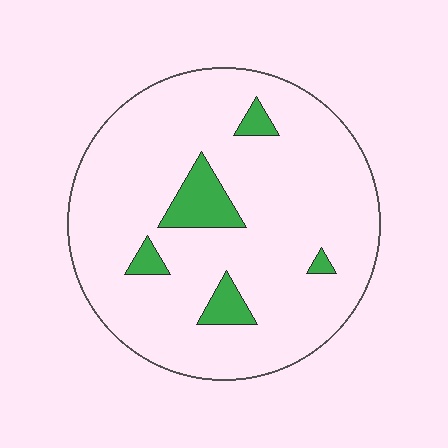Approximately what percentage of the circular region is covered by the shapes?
Approximately 10%.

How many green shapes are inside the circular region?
5.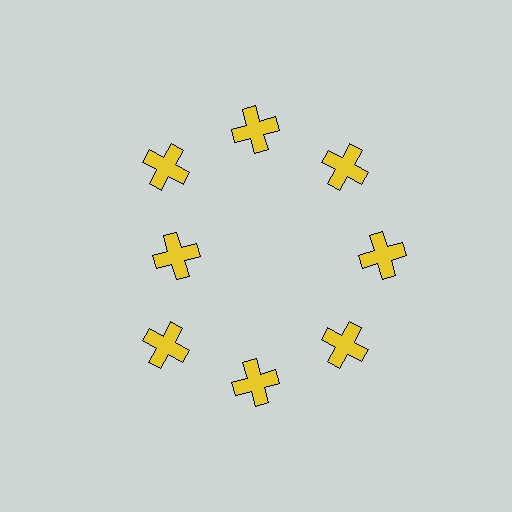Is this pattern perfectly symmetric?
No. The 8 yellow crosses are arranged in a ring, but one element near the 9 o'clock position is pulled inward toward the center, breaking the 8-fold rotational symmetry.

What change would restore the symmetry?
The symmetry would be restored by moving it outward, back onto the ring so that all 8 crosses sit at equal angles and equal distance from the center.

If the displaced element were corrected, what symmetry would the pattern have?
It would have 8-fold rotational symmetry — the pattern would map onto itself every 45 degrees.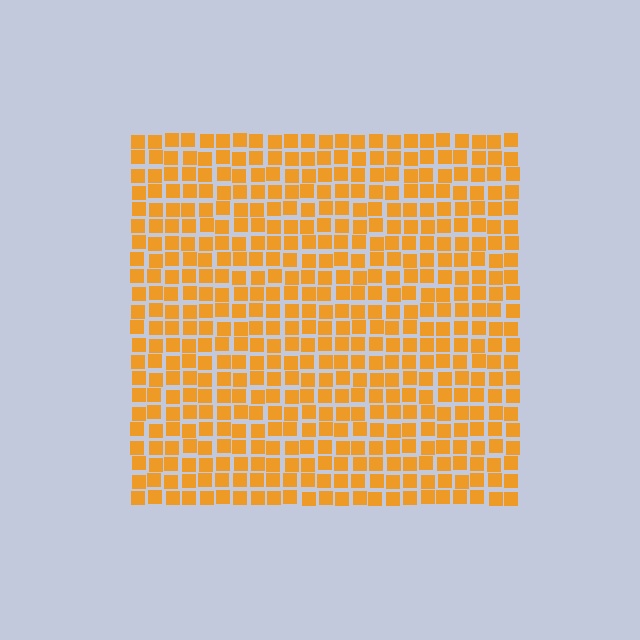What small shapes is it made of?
It is made of small squares.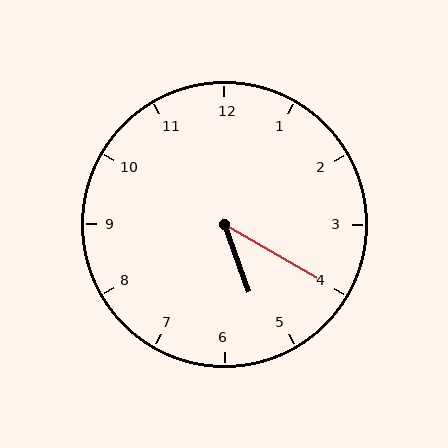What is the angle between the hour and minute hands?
Approximately 40 degrees.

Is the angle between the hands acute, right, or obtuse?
It is acute.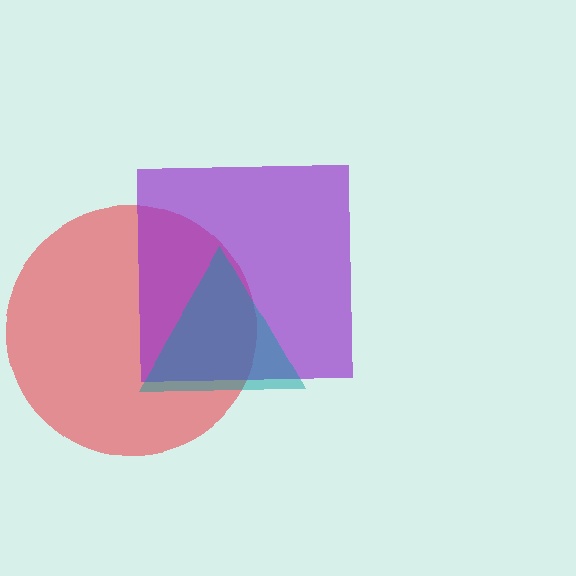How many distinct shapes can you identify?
There are 3 distinct shapes: a red circle, a purple square, a teal triangle.